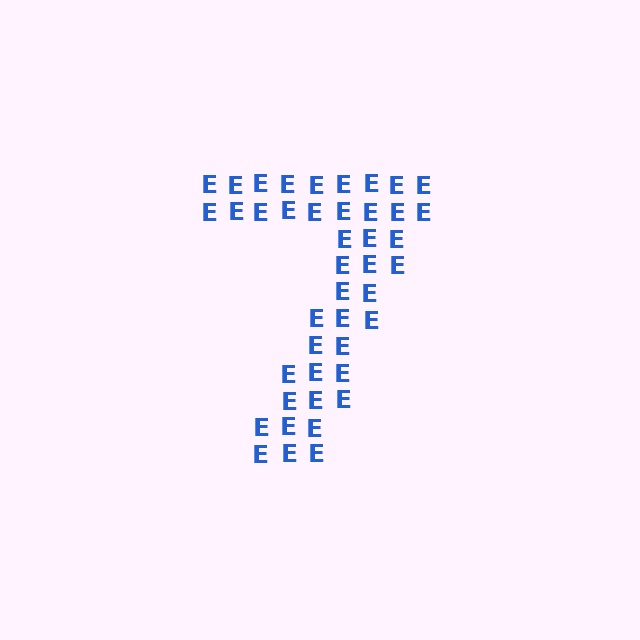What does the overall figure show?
The overall figure shows the digit 7.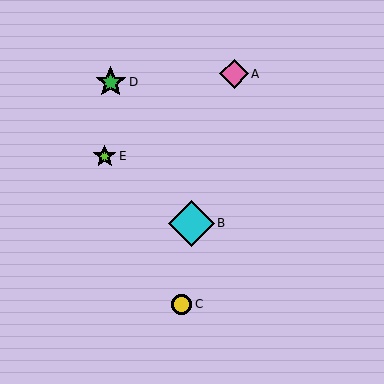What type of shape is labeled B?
Shape B is a cyan diamond.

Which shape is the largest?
The cyan diamond (labeled B) is the largest.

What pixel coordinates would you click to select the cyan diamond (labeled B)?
Click at (191, 223) to select the cyan diamond B.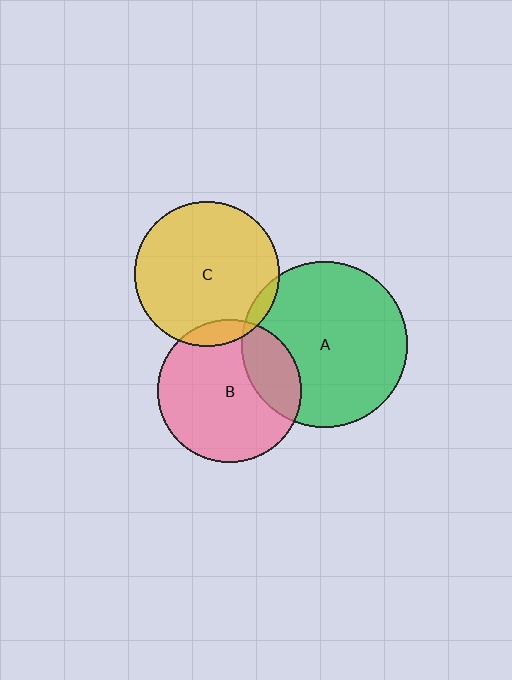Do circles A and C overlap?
Yes.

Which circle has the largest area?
Circle A (green).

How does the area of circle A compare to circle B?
Approximately 1.3 times.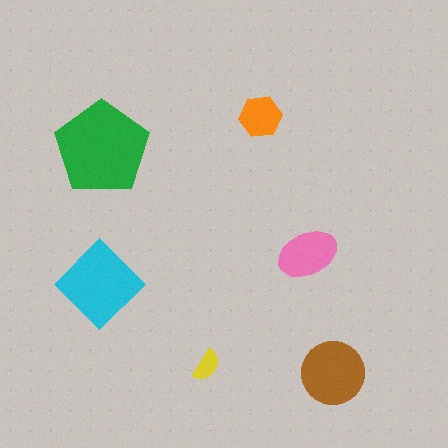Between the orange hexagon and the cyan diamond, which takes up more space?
The cyan diamond.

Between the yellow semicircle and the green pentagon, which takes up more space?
The green pentagon.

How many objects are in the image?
There are 6 objects in the image.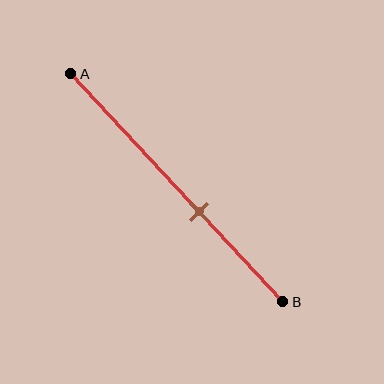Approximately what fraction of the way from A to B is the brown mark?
The brown mark is approximately 60% of the way from A to B.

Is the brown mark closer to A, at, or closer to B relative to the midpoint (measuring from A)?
The brown mark is closer to point B than the midpoint of segment AB.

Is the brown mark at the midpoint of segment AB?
No, the mark is at about 60% from A, not at the 50% midpoint.